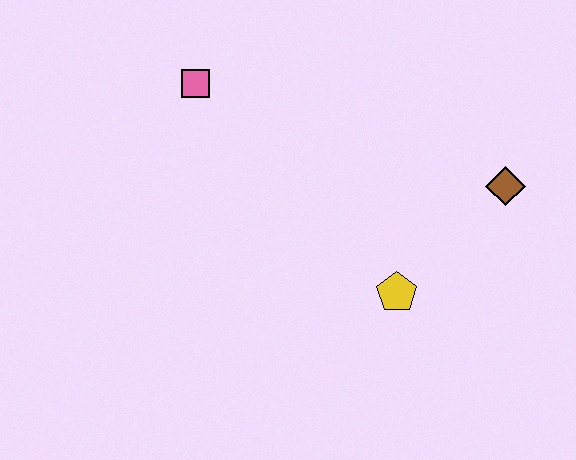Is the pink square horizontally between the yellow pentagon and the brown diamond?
No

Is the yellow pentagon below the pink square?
Yes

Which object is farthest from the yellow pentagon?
The pink square is farthest from the yellow pentagon.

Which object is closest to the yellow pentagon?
The brown diamond is closest to the yellow pentagon.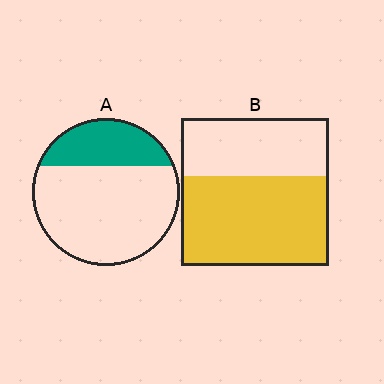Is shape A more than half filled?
No.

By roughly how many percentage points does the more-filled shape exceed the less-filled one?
By roughly 35 percentage points (B over A).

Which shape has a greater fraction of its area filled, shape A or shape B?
Shape B.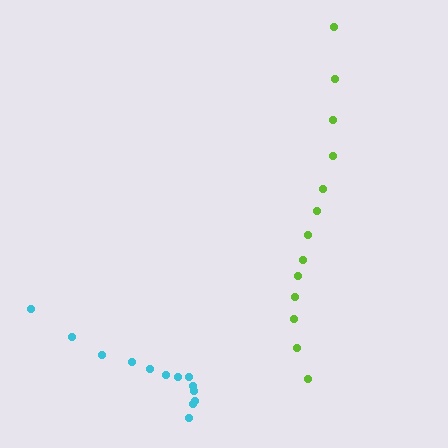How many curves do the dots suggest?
There are 2 distinct paths.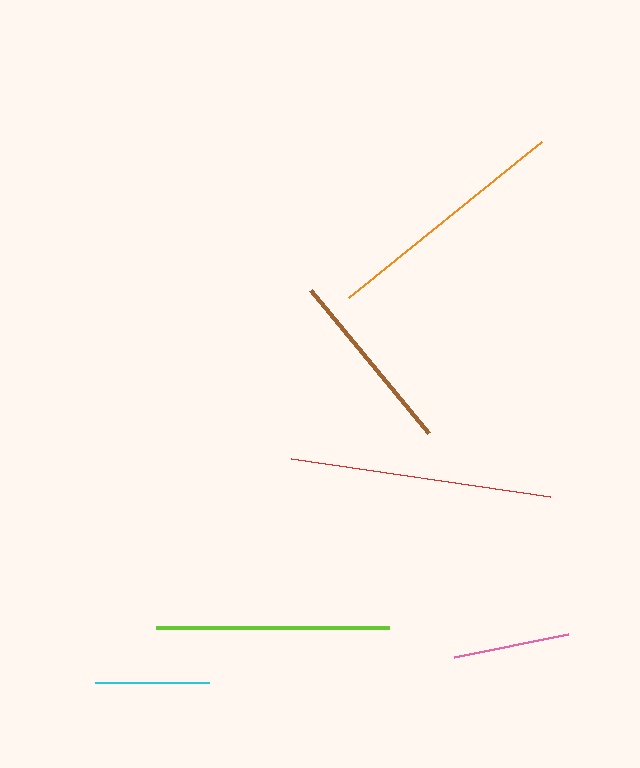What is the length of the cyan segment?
The cyan segment is approximately 113 pixels long.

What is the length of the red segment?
The red segment is approximately 261 pixels long.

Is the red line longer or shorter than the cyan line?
The red line is longer than the cyan line.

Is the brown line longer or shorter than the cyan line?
The brown line is longer than the cyan line.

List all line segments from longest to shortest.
From longest to shortest: red, orange, lime, brown, pink, cyan.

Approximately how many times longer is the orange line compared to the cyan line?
The orange line is approximately 2.2 times the length of the cyan line.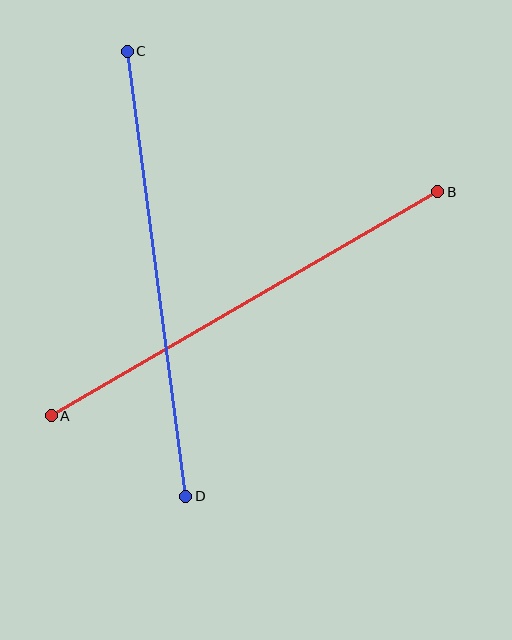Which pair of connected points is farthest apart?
Points C and D are farthest apart.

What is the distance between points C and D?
The distance is approximately 449 pixels.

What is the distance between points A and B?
The distance is approximately 447 pixels.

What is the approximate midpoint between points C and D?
The midpoint is at approximately (157, 274) pixels.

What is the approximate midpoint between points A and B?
The midpoint is at approximately (245, 304) pixels.